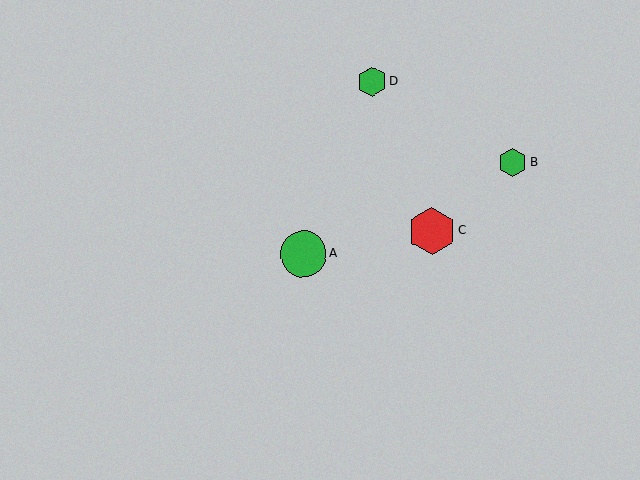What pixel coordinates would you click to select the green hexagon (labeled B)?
Click at (513, 162) to select the green hexagon B.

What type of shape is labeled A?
Shape A is a green circle.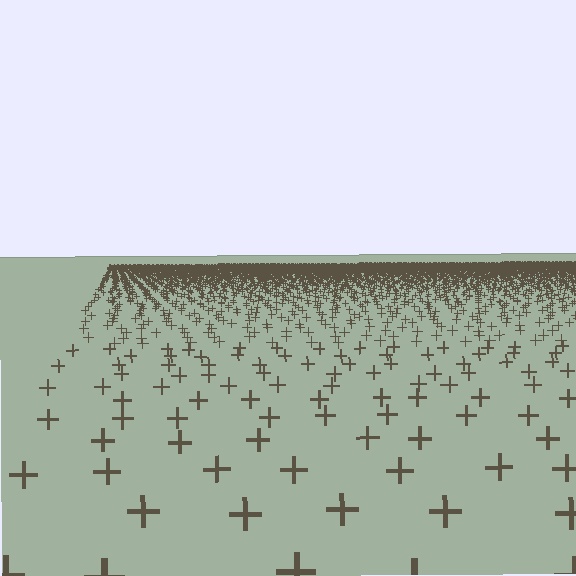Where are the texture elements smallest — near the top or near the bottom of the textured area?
Near the top.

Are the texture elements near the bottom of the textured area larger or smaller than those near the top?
Larger. Near the bottom, elements are closer to the viewer and appear at a bigger on-screen size.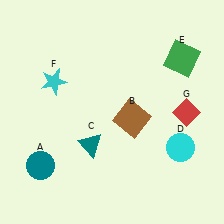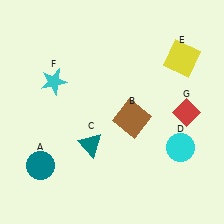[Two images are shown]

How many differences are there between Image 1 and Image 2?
There is 1 difference between the two images.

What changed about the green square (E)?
In Image 1, E is green. In Image 2, it changed to yellow.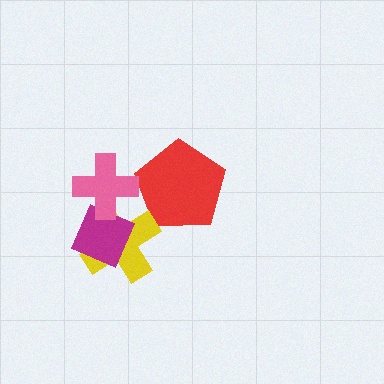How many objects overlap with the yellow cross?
2 objects overlap with the yellow cross.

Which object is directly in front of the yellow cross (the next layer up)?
The magenta diamond is directly in front of the yellow cross.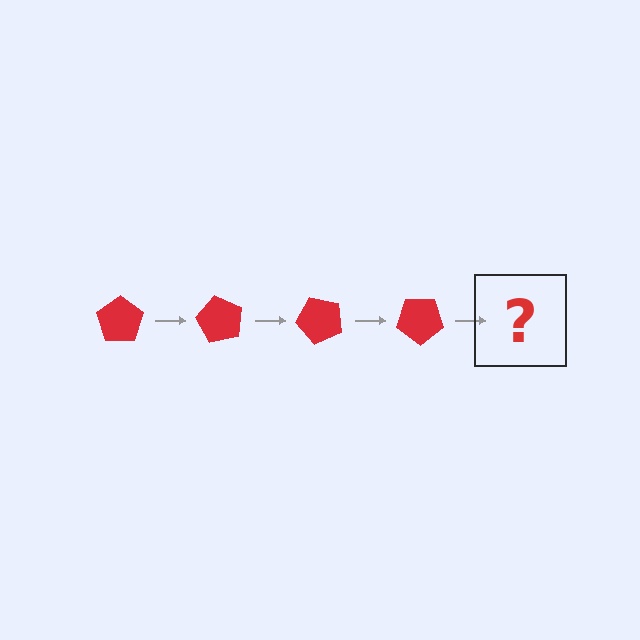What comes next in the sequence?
The next element should be a red pentagon rotated 240 degrees.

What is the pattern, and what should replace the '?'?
The pattern is that the pentagon rotates 60 degrees each step. The '?' should be a red pentagon rotated 240 degrees.